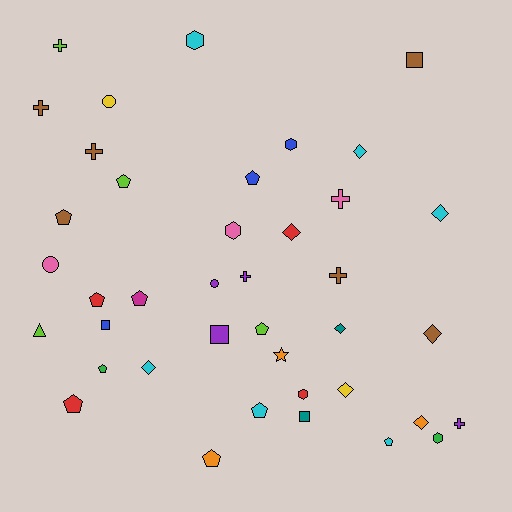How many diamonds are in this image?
There are 8 diamonds.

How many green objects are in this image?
There are 2 green objects.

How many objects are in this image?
There are 40 objects.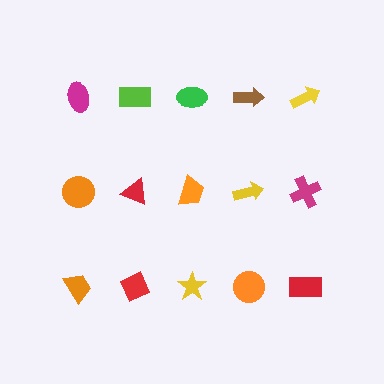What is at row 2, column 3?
An orange trapezoid.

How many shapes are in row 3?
5 shapes.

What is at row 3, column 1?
An orange trapezoid.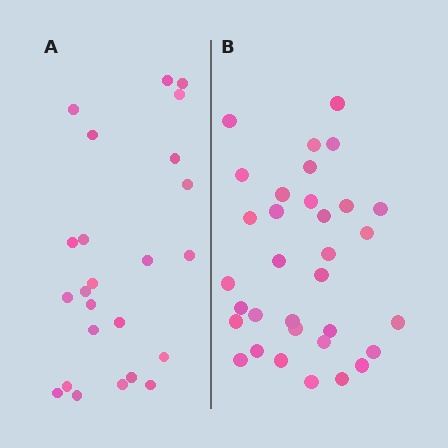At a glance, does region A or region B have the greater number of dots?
Region B (the right region) has more dots.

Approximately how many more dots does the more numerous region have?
Region B has roughly 8 or so more dots than region A.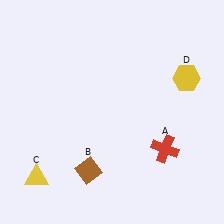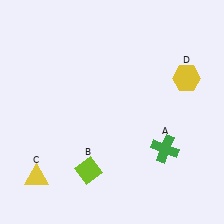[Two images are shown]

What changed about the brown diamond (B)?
In Image 1, B is brown. In Image 2, it changed to lime.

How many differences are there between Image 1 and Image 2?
There are 2 differences between the two images.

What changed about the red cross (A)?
In Image 1, A is red. In Image 2, it changed to green.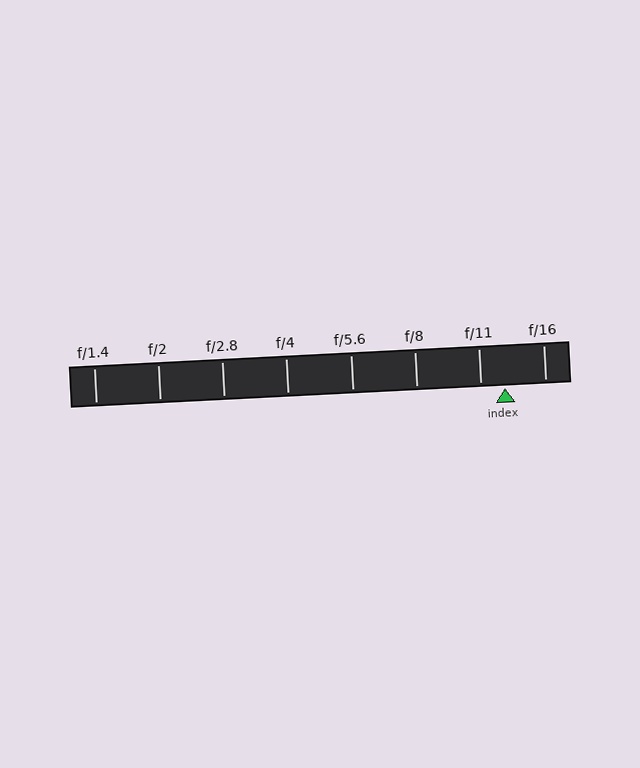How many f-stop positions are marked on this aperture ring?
There are 8 f-stop positions marked.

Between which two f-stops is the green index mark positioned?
The index mark is between f/11 and f/16.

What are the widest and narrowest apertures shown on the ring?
The widest aperture shown is f/1.4 and the narrowest is f/16.